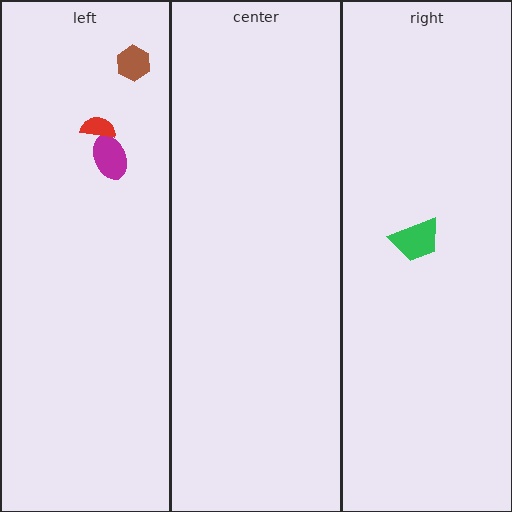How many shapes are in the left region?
3.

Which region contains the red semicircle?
The left region.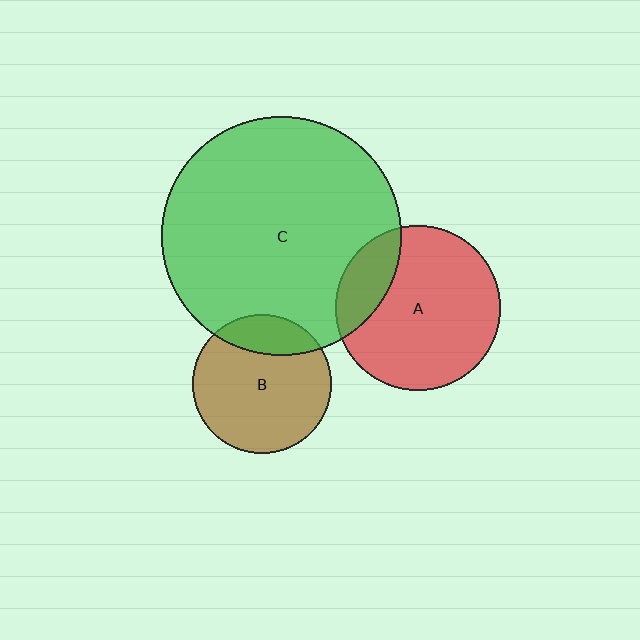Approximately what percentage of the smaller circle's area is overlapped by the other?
Approximately 20%.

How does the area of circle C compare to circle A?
Approximately 2.1 times.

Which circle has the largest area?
Circle C (green).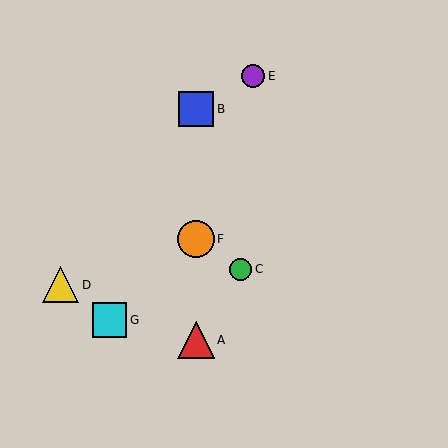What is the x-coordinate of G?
Object G is at x≈109.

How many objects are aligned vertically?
3 objects (A, B, F) are aligned vertically.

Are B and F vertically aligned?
Yes, both are at x≈196.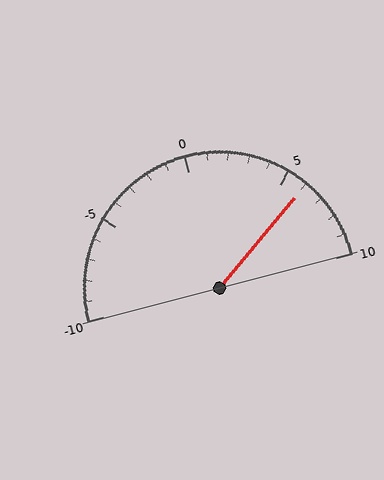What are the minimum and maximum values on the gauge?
The gauge ranges from -10 to 10.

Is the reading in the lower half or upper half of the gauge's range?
The reading is in the upper half of the range (-10 to 10).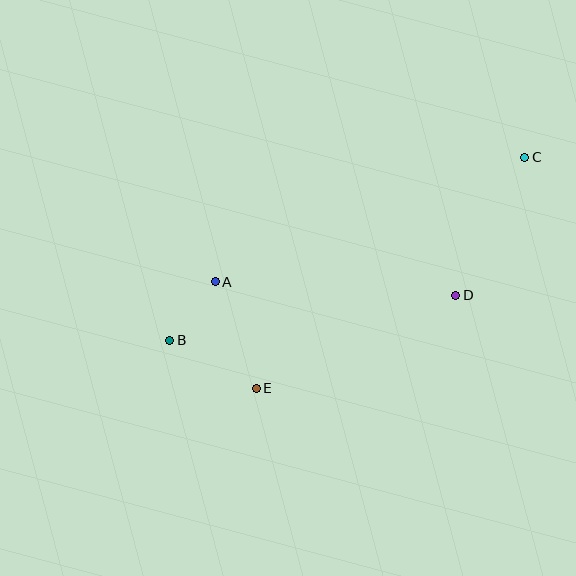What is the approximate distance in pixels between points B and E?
The distance between B and E is approximately 99 pixels.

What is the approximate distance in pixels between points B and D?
The distance between B and D is approximately 289 pixels.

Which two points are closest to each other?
Points A and B are closest to each other.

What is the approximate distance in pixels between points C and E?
The distance between C and E is approximately 354 pixels.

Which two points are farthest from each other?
Points B and C are farthest from each other.